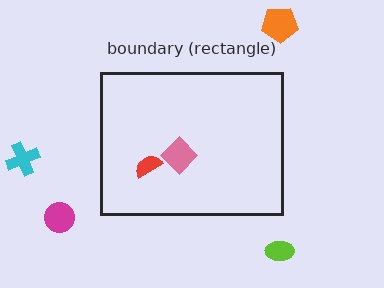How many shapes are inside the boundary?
2 inside, 4 outside.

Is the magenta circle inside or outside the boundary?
Outside.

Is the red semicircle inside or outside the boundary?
Inside.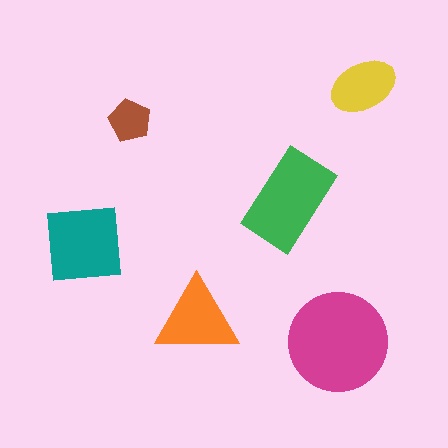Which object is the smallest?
The brown pentagon.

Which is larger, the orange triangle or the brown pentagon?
The orange triangle.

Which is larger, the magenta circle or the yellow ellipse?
The magenta circle.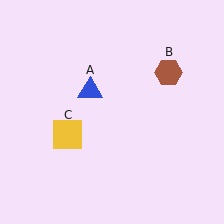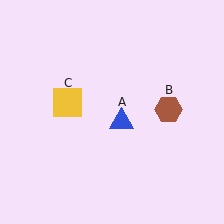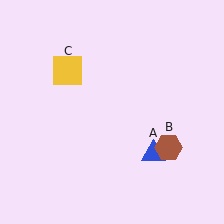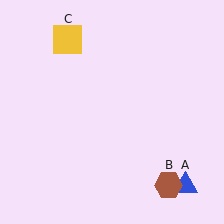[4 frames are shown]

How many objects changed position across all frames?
3 objects changed position: blue triangle (object A), brown hexagon (object B), yellow square (object C).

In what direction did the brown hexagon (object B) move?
The brown hexagon (object B) moved down.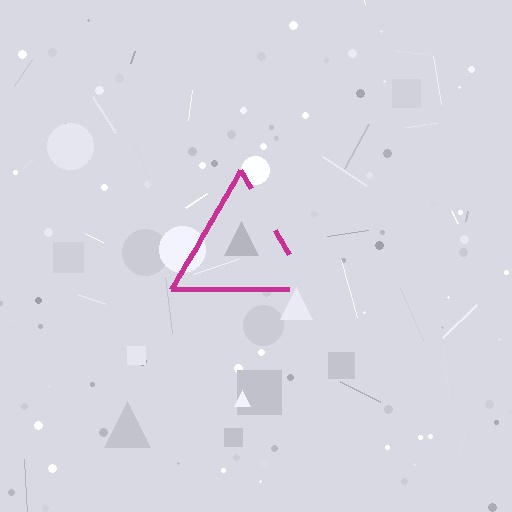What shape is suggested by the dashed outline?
The dashed outline suggests a triangle.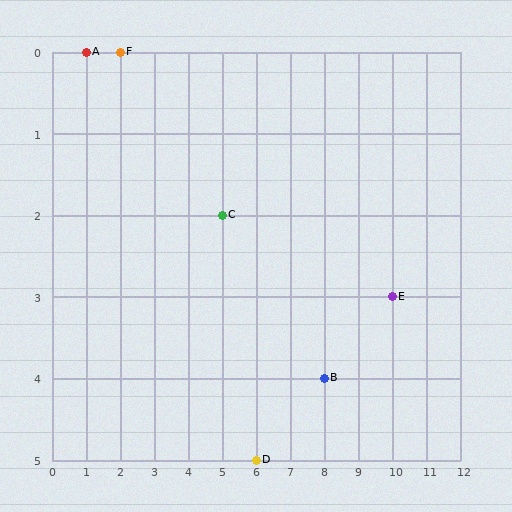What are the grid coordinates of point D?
Point D is at grid coordinates (6, 5).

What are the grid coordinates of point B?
Point B is at grid coordinates (8, 4).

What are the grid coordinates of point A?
Point A is at grid coordinates (1, 0).